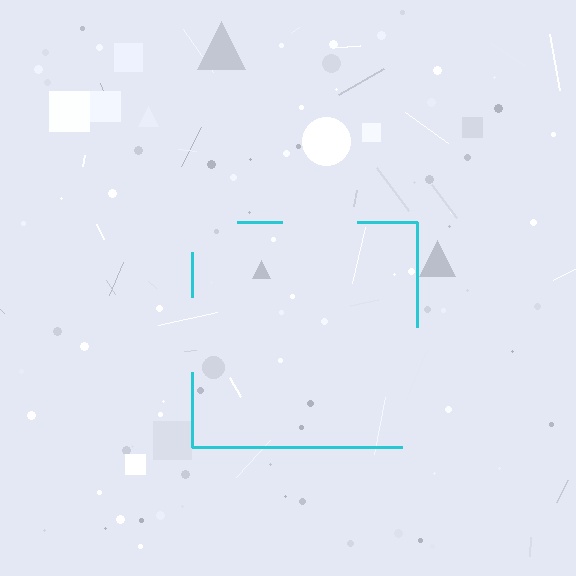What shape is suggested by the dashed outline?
The dashed outline suggests a square.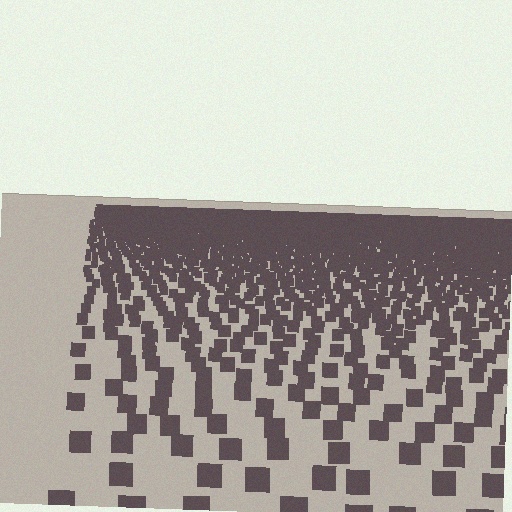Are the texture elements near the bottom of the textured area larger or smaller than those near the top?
Larger. Near the bottom, elements are closer to the viewer and appear at a bigger on-screen size.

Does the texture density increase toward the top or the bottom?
Density increases toward the top.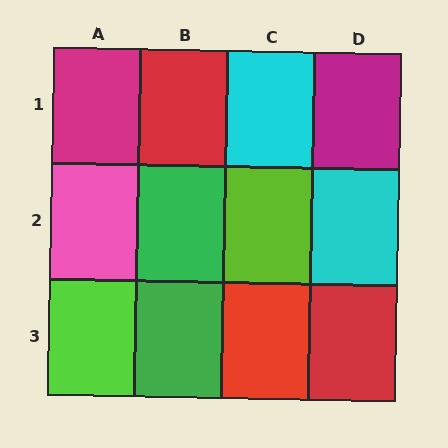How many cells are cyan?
2 cells are cyan.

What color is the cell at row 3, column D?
Red.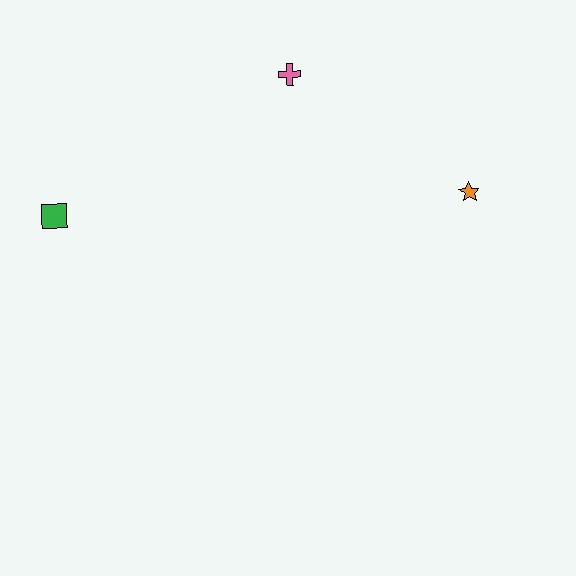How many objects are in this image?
There are 3 objects.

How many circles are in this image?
There are no circles.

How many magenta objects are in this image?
There are no magenta objects.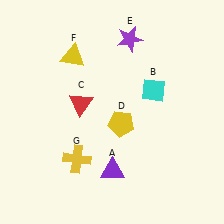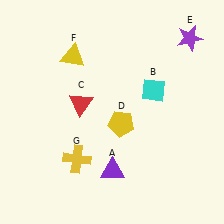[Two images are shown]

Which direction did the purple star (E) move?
The purple star (E) moved right.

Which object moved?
The purple star (E) moved right.